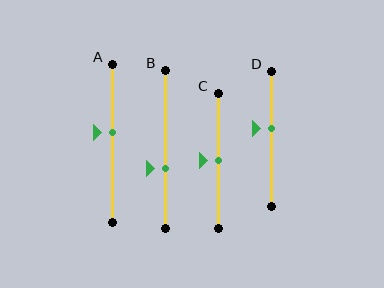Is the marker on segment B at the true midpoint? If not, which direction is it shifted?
No, the marker on segment B is shifted downward by about 12% of the segment length.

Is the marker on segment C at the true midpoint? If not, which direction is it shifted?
Yes, the marker on segment C is at the true midpoint.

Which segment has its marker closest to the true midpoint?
Segment C has its marker closest to the true midpoint.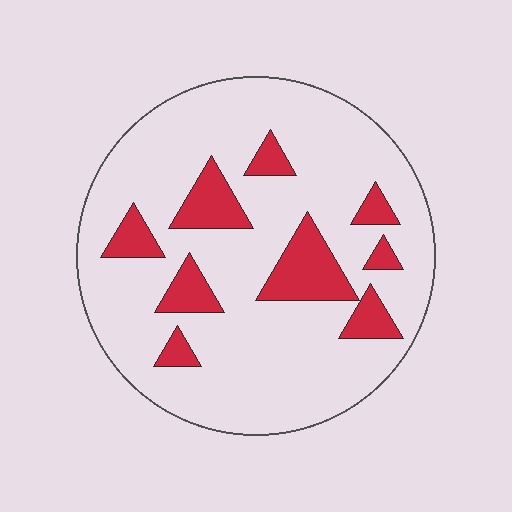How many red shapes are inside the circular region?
9.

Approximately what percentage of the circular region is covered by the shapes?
Approximately 20%.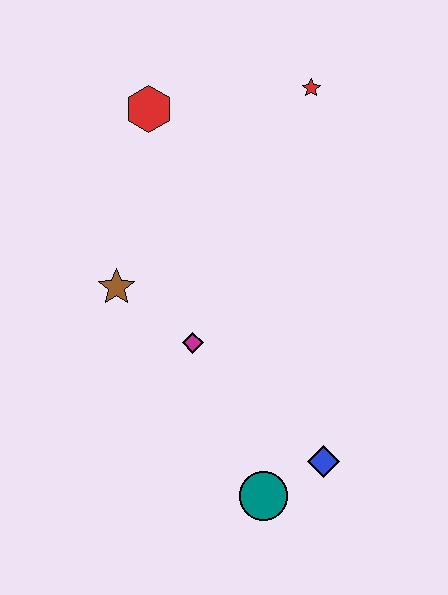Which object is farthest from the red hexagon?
The teal circle is farthest from the red hexagon.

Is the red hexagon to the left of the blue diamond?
Yes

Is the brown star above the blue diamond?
Yes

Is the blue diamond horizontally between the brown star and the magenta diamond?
No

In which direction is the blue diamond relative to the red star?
The blue diamond is below the red star.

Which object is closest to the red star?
The red hexagon is closest to the red star.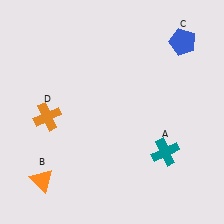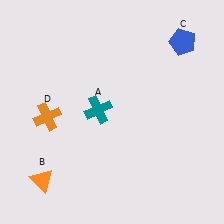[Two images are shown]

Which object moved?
The teal cross (A) moved left.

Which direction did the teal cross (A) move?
The teal cross (A) moved left.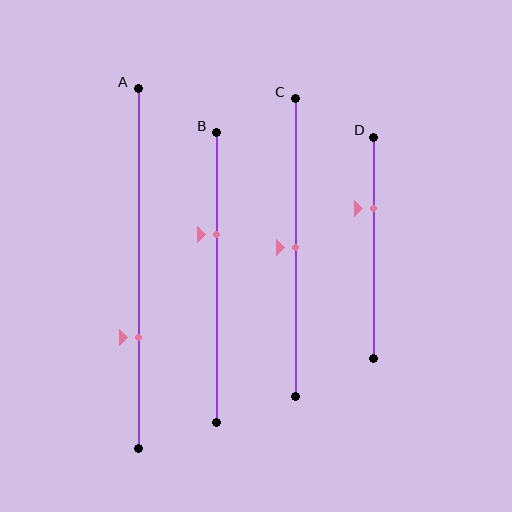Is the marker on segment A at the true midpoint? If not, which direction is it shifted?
No, the marker on segment A is shifted downward by about 19% of the segment length.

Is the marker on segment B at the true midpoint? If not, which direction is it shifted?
No, the marker on segment B is shifted upward by about 15% of the segment length.